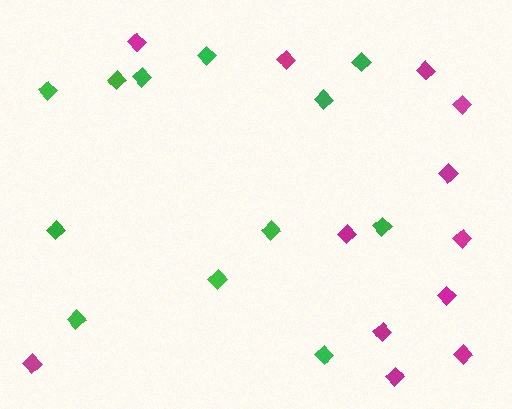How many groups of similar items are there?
There are 2 groups: one group of magenta diamonds (12) and one group of green diamonds (12).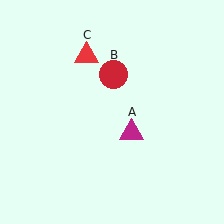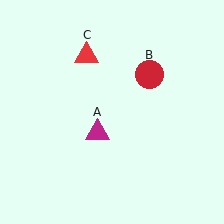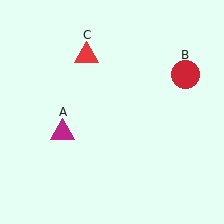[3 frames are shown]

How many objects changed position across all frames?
2 objects changed position: magenta triangle (object A), red circle (object B).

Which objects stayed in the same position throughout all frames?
Red triangle (object C) remained stationary.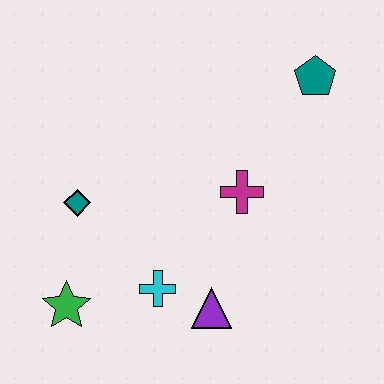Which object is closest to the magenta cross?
The purple triangle is closest to the magenta cross.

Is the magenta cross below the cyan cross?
No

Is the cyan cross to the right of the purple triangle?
No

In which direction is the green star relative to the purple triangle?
The green star is to the left of the purple triangle.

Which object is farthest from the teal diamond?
The teal pentagon is farthest from the teal diamond.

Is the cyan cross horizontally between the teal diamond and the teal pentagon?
Yes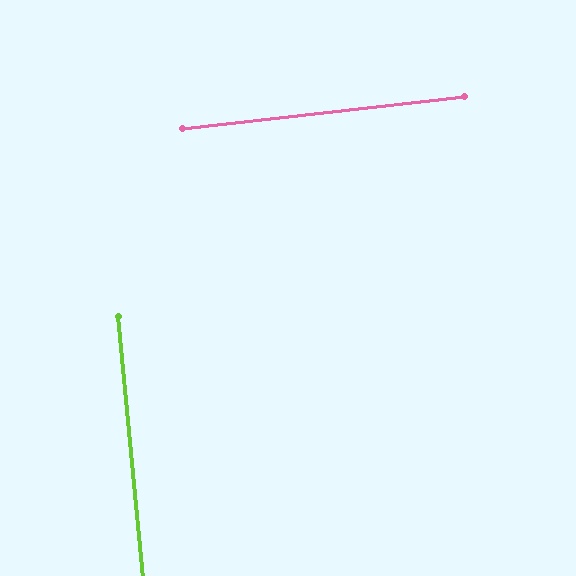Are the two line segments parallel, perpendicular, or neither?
Perpendicular — they meet at approximately 89°.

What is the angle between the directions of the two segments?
Approximately 89 degrees.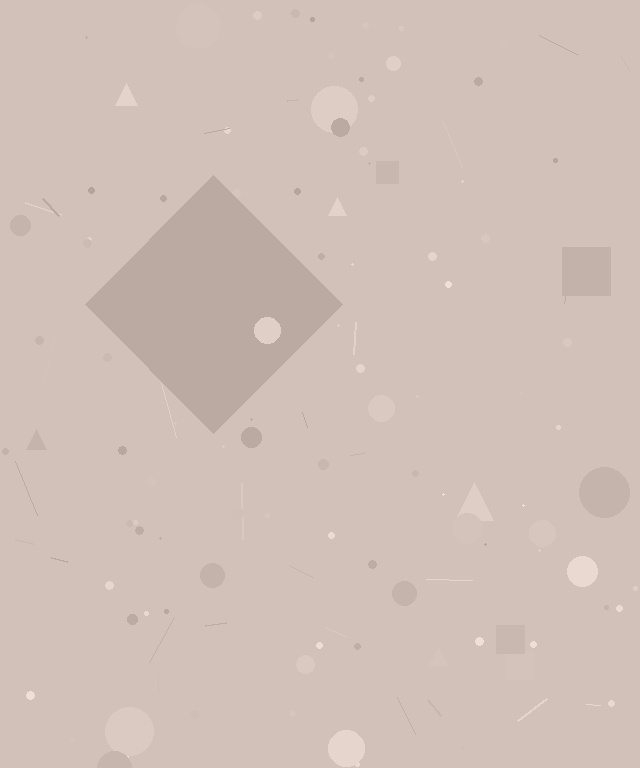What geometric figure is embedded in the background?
A diamond is embedded in the background.